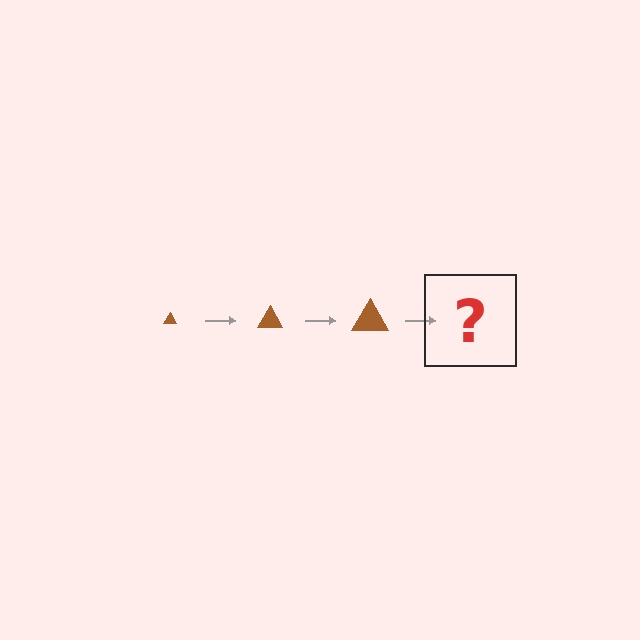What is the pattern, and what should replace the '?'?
The pattern is that the triangle gets progressively larger each step. The '?' should be a brown triangle, larger than the previous one.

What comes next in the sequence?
The next element should be a brown triangle, larger than the previous one.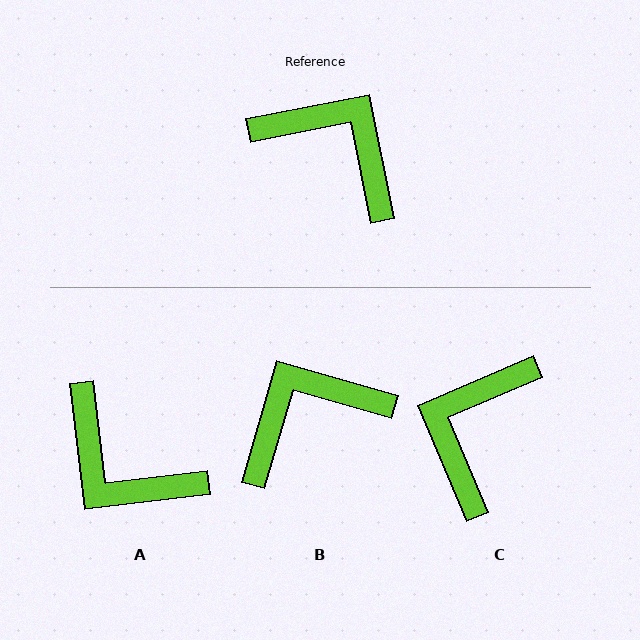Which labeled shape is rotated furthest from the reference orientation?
A, about 176 degrees away.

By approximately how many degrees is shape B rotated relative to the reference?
Approximately 63 degrees counter-clockwise.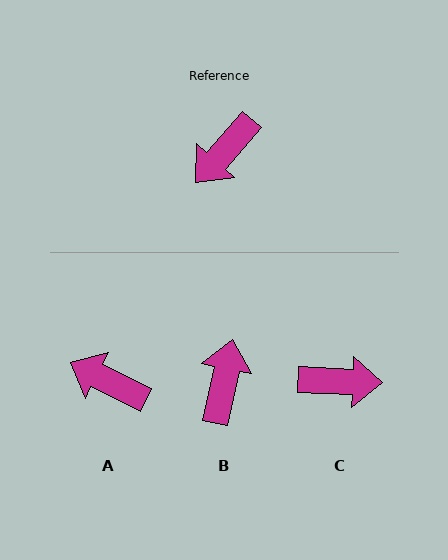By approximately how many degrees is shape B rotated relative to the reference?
Approximately 150 degrees clockwise.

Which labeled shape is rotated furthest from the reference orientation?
B, about 150 degrees away.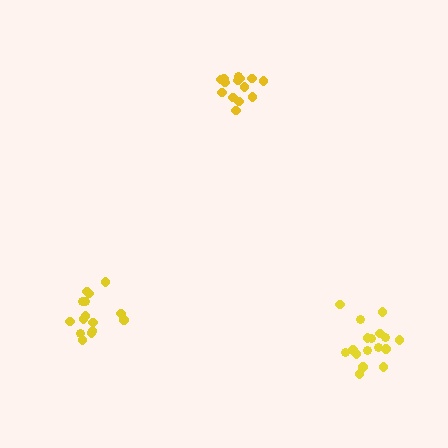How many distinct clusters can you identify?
There are 3 distinct clusters.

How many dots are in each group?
Group 1: 17 dots, Group 2: 17 dots, Group 3: 14 dots (48 total).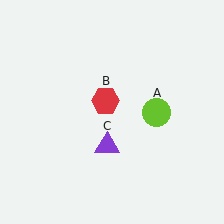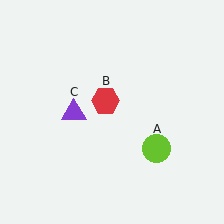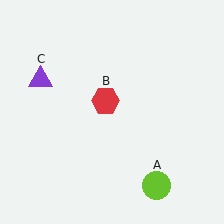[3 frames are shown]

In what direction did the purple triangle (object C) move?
The purple triangle (object C) moved up and to the left.